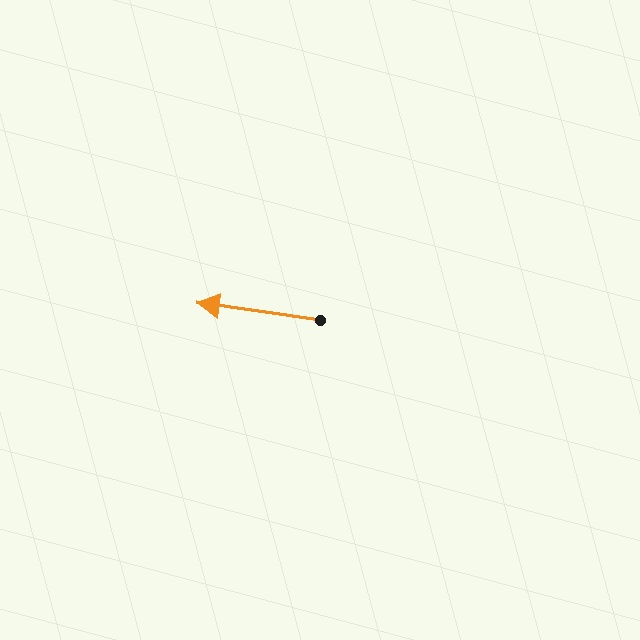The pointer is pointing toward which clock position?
Roughly 9 o'clock.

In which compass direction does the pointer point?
West.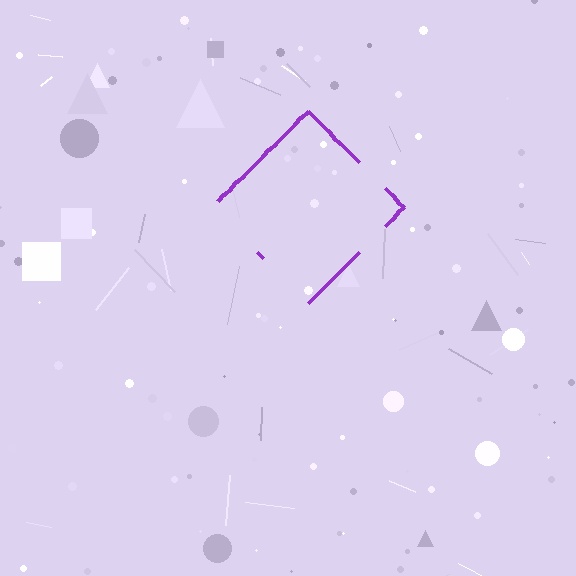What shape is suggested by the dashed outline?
The dashed outline suggests a diamond.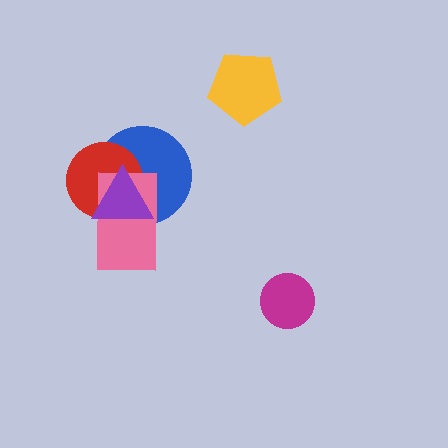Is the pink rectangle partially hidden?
Yes, it is partially covered by another shape.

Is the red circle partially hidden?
Yes, it is partially covered by another shape.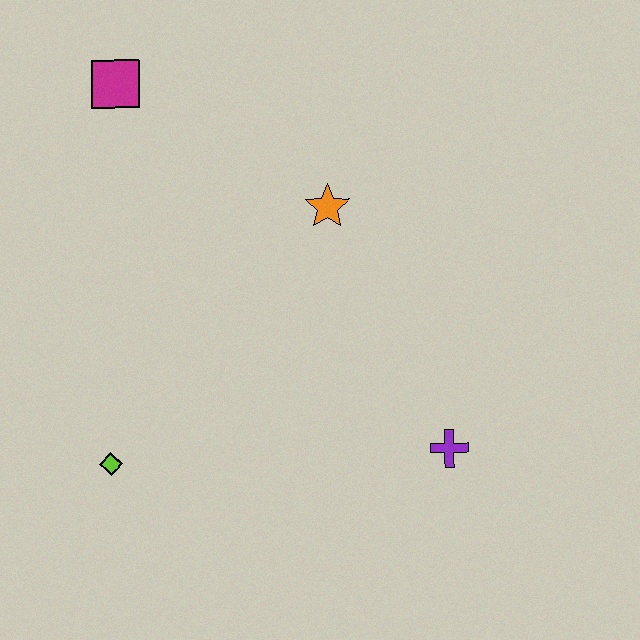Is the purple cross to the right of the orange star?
Yes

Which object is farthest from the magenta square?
The purple cross is farthest from the magenta square.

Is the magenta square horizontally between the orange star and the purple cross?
No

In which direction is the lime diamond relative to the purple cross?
The lime diamond is to the left of the purple cross.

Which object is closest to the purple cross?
The orange star is closest to the purple cross.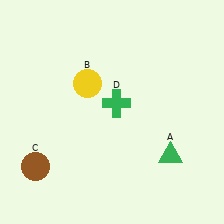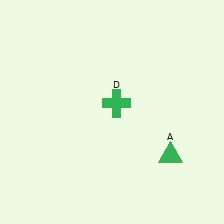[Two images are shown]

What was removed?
The brown circle (C), the yellow circle (B) were removed in Image 2.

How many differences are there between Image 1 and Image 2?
There are 2 differences between the two images.